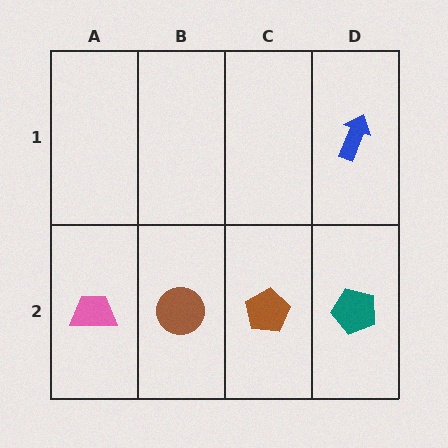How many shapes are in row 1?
1 shape.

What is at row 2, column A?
A pink trapezoid.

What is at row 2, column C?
A brown pentagon.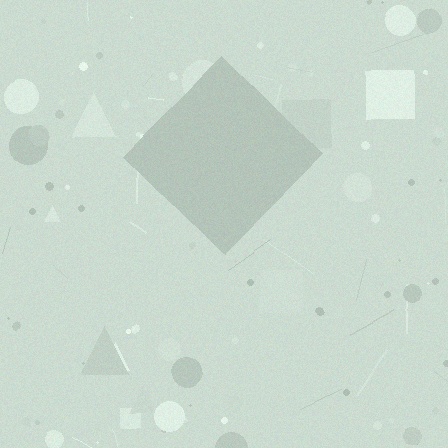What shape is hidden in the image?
A diamond is hidden in the image.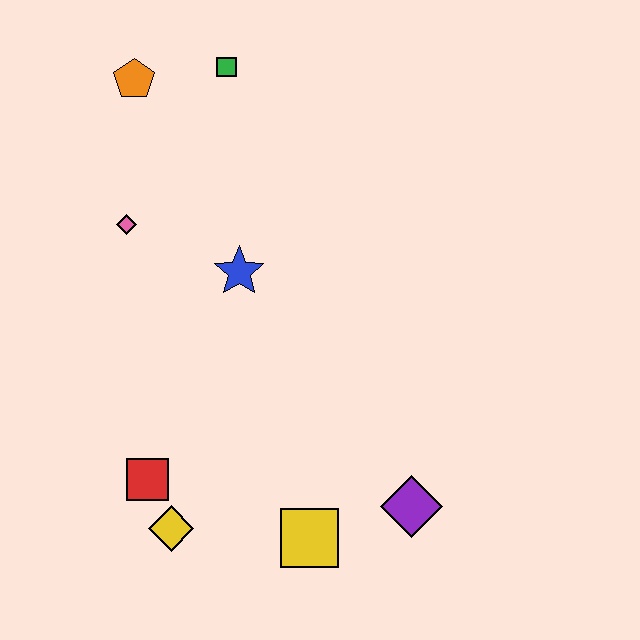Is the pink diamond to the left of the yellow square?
Yes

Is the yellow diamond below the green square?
Yes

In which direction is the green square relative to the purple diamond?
The green square is above the purple diamond.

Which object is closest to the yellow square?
The purple diamond is closest to the yellow square.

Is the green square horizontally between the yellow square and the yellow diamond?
Yes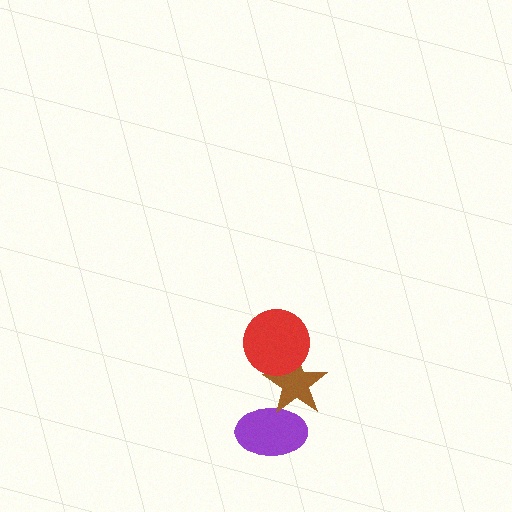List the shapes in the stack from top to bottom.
From top to bottom: the red circle, the brown star, the purple ellipse.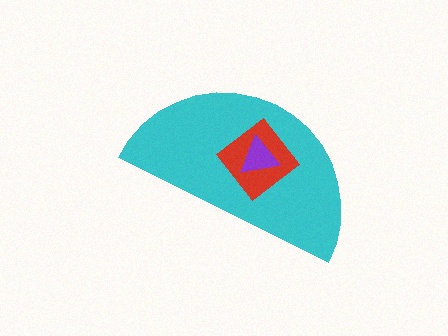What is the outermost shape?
The cyan semicircle.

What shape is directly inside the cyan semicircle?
The red diamond.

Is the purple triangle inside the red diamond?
Yes.